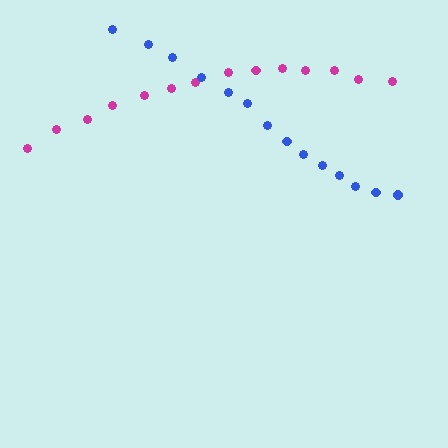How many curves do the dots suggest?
There are 2 distinct paths.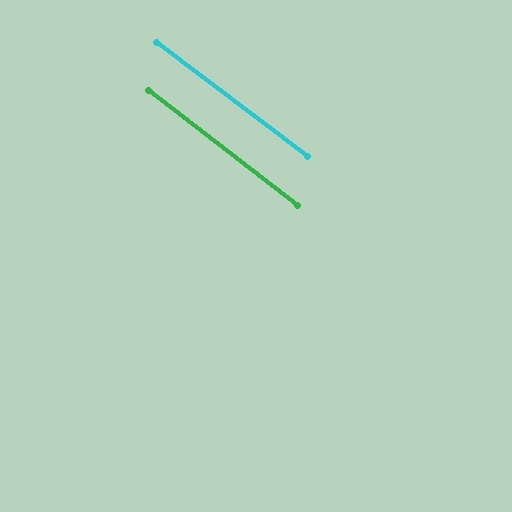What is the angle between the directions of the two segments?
Approximately 0 degrees.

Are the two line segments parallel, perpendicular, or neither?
Parallel — their directions differ by only 0.5°.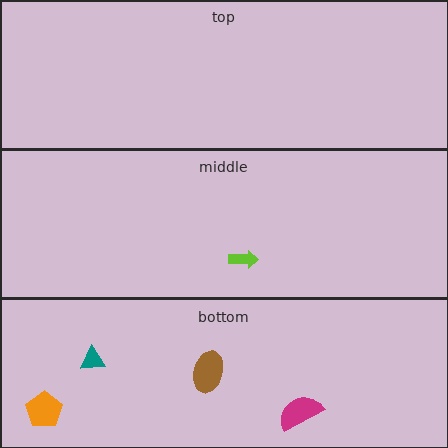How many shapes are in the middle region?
1.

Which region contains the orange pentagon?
The bottom region.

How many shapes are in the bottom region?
4.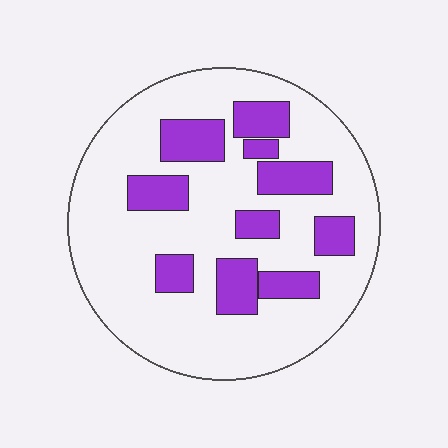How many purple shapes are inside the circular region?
10.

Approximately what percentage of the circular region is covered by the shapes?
Approximately 25%.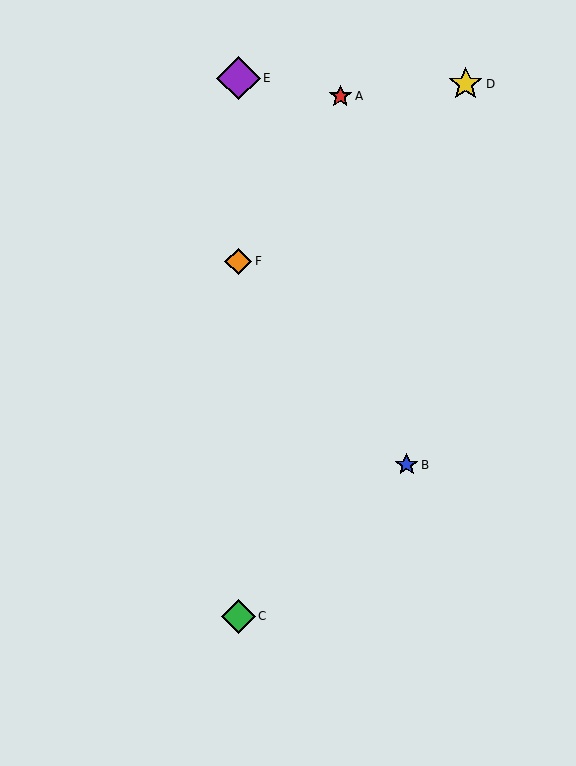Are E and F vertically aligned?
Yes, both are at x≈238.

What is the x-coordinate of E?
Object E is at x≈238.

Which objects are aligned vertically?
Objects C, E, F are aligned vertically.